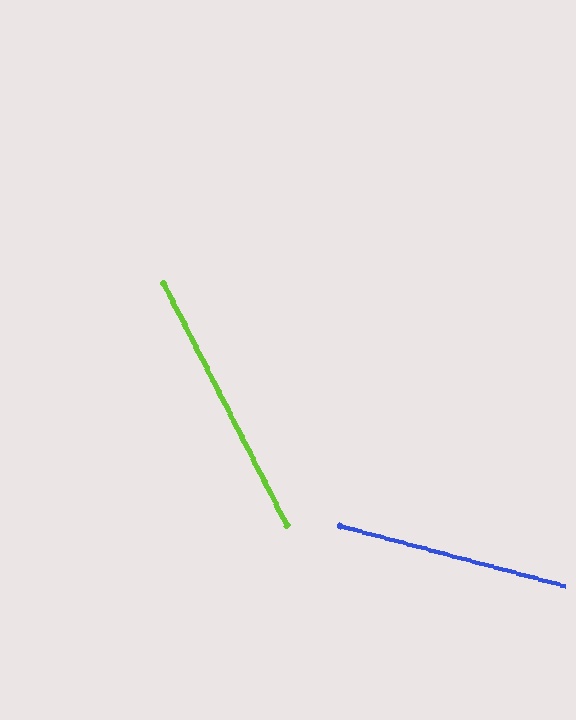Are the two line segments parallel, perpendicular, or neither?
Neither parallel nor perpendicular — they differ by about 48°.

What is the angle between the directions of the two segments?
Approximately 48 degrees.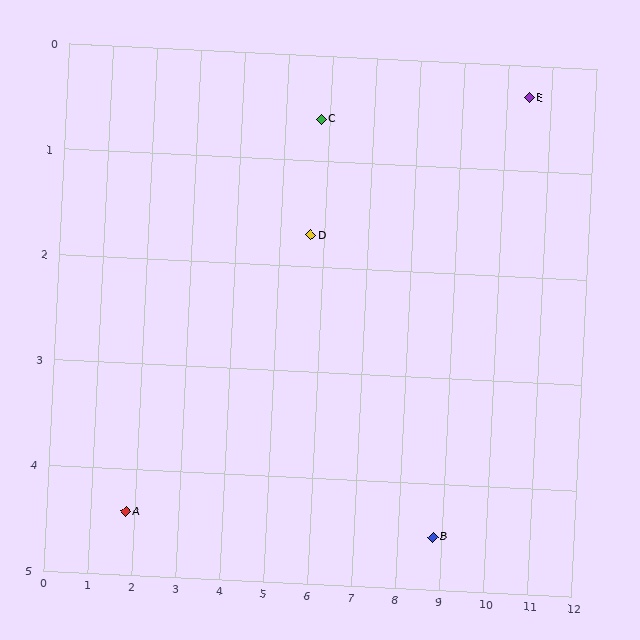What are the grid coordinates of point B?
Point B is at approximately (8.8, 4.5).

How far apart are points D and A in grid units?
Points D and A are about 4.7 grid units apart.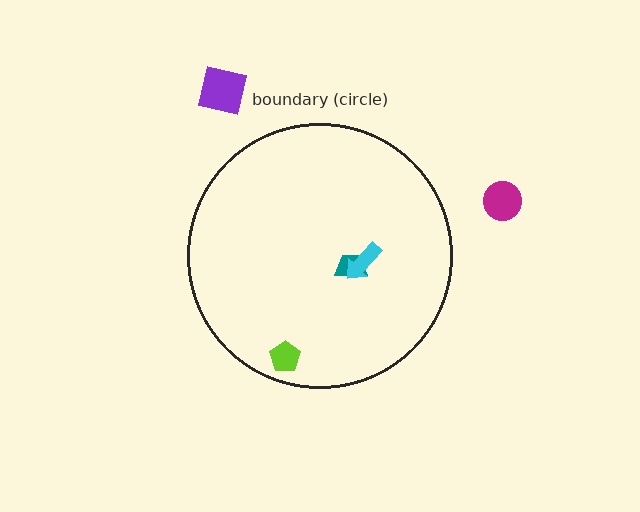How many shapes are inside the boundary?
3 inside, 2 outside.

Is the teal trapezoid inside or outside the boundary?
Inside.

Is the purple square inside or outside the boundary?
Outside.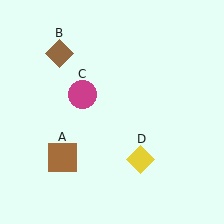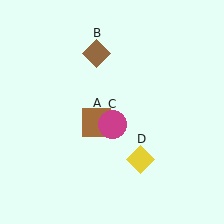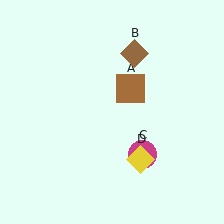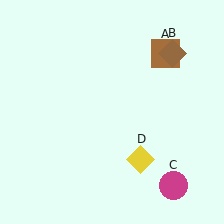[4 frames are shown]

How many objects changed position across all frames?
3 objects changed position: brown square (object A), brown diamond (object B), magenta circle (object C).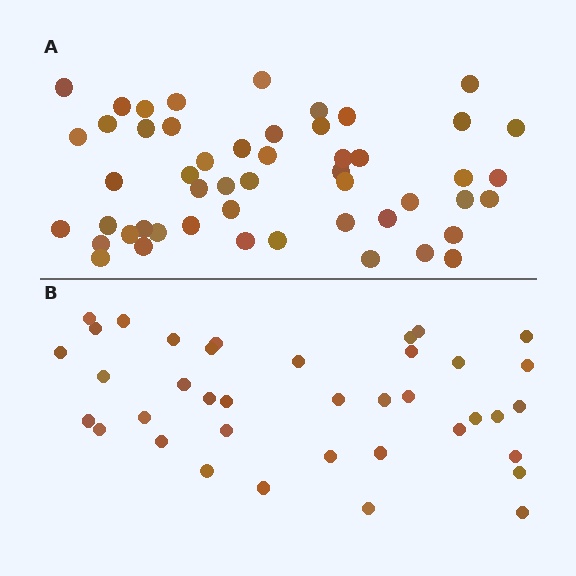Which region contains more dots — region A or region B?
Region A (the top region) has more dots.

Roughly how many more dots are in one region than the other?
Region A has approximately 15 more dots than region B.